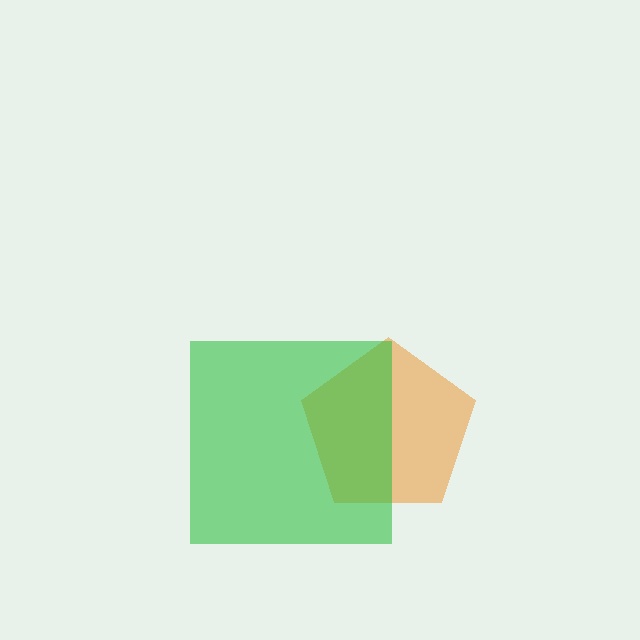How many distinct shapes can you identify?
There are 2 distinct shapes: an orange pentagon, a green square.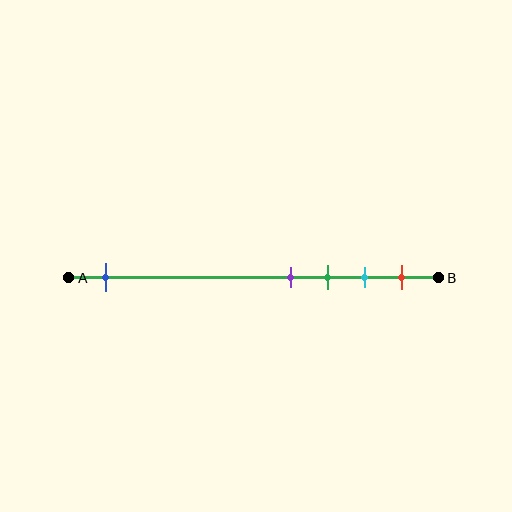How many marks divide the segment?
There are 5 marks dividing the segment.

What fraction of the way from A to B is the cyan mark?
The cyan mark is approximately 80% (0.8) of the way from A to B.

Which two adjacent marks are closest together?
The purple and green marks are the closest adjacent pair.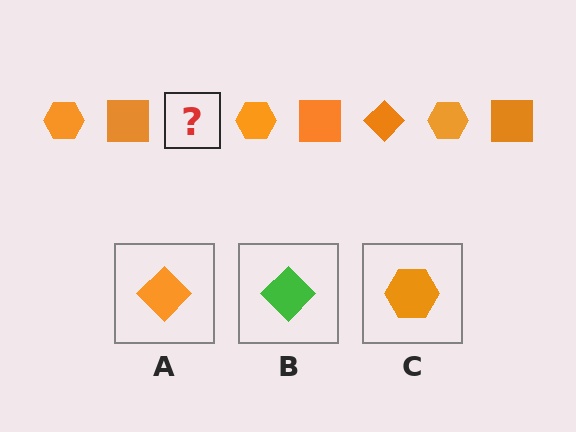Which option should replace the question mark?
Option A.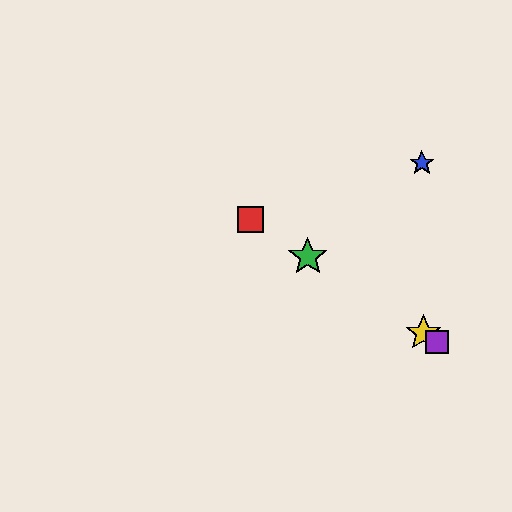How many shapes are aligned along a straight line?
4 shapes (the red square, the green star, the yellow star, the purple square) are aligned along a straight line.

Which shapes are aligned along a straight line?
The red square, the green star, the yellow star, the purple square are aligned along a straight line.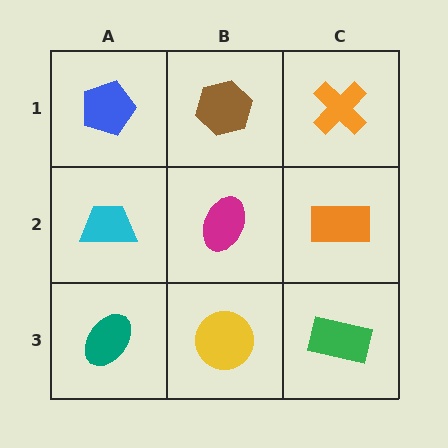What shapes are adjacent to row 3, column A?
A cyan trapezoid (row 2, column A), a yellow circle (row 3, column B).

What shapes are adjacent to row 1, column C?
An orange rectangle (row 2, column C), a brown hexagon (row 1, column B).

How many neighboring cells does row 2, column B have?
4.